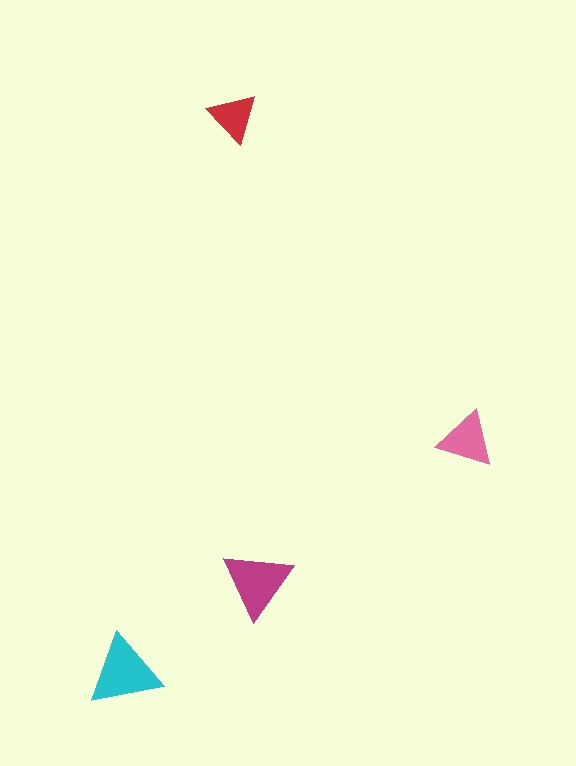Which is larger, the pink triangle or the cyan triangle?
The cyan one.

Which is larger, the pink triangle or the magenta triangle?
The magenta one.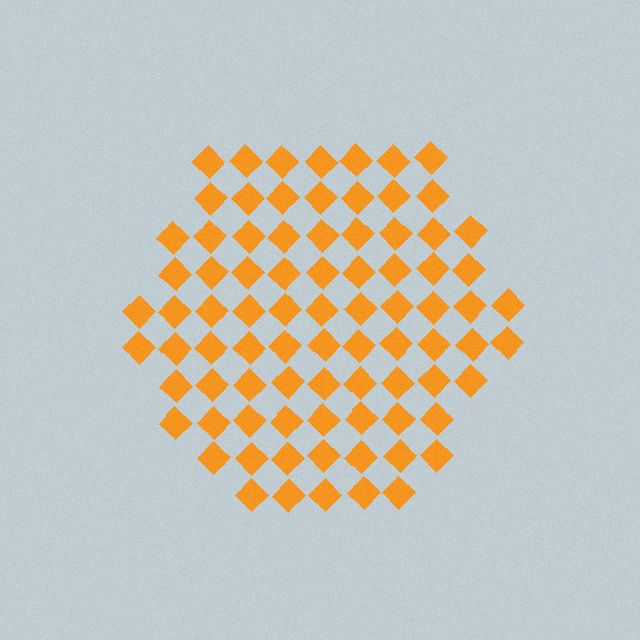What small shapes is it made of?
It is made of small diamonds.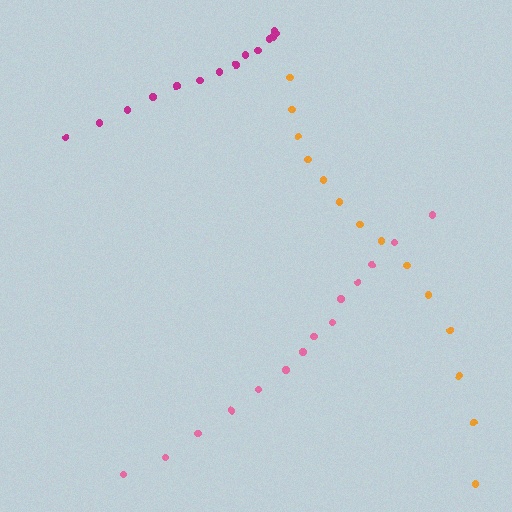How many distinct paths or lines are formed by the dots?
There are 3 distinct paths.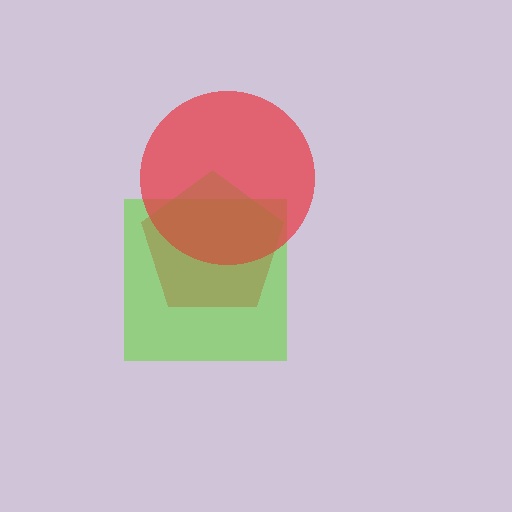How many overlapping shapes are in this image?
There are 3 overlapping shapes in the image.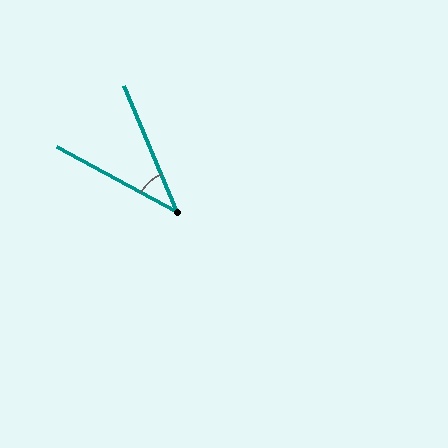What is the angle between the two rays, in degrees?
Approximately 39 degrees.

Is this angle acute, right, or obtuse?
It is acute.